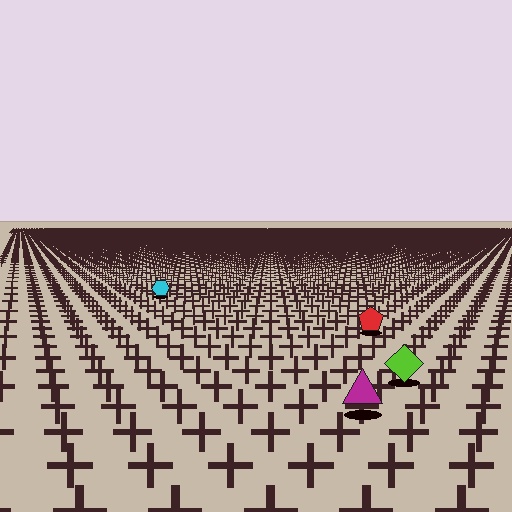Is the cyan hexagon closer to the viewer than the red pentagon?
No. The red pentagon is closer — you can tell from the texture gradient: the ground texture is coarser near it.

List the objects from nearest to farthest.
From nearest to farthest: the magenta triangle, the lime diamond, the red pentagon, the cyan hexagon.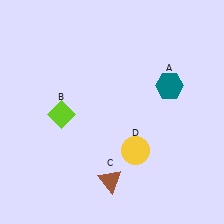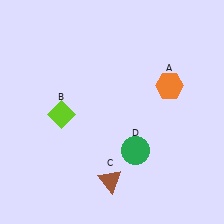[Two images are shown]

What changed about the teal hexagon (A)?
In Image 1, A is teal. In Image 2, it changed to orange.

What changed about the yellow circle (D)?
In Image 1, D is yellow. In Image 2, it changed to green.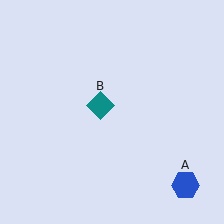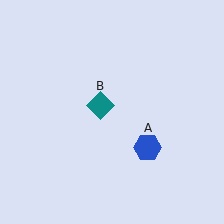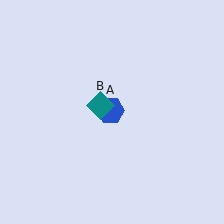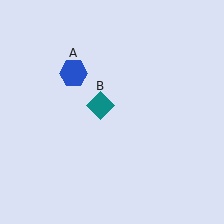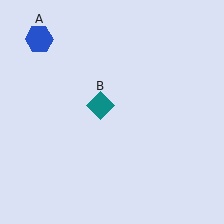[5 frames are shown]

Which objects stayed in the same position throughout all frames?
Teal diamond (object B) remained stationary.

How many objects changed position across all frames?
1 object changed position: blue hexagon (object A).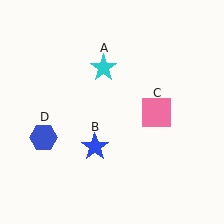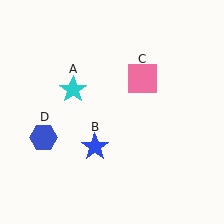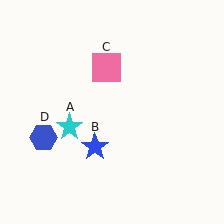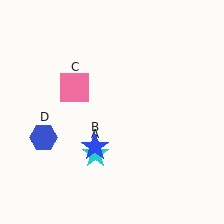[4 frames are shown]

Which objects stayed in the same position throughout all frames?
Blue star (object B) and blue hexagon (object D) remained stationary.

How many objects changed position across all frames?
2 objects changed position: cyan star (object A), pink square (object C).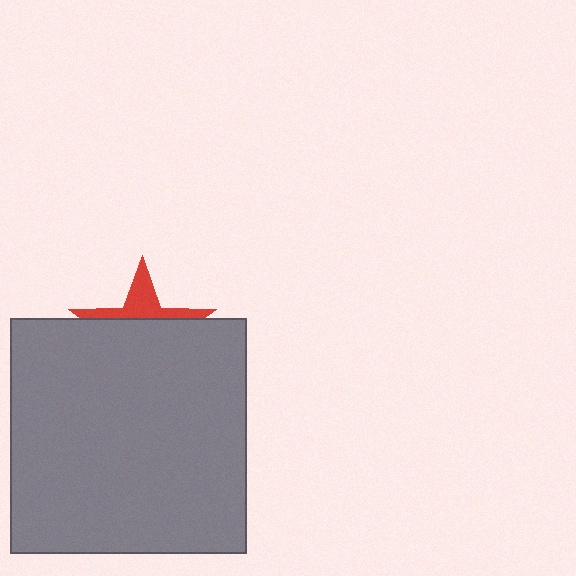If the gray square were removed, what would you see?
You would see the complete red star.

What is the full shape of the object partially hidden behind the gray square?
The partially hidden object is a red star.